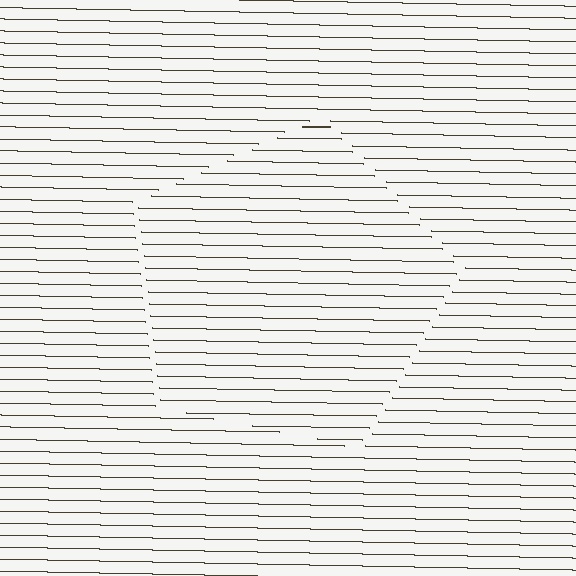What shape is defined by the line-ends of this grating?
An illusory pentagon. The interior of the shape contains the same grating, shifted by half a period — the contour is defined by the phase discontinuity where line-ends from the inner and outer gratings abut.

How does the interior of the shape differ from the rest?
The interior of the shape contains the same grating, shifted by half a period — the contour is defined by the phase discontinuity where line-ends from the inner and outer gratings abut.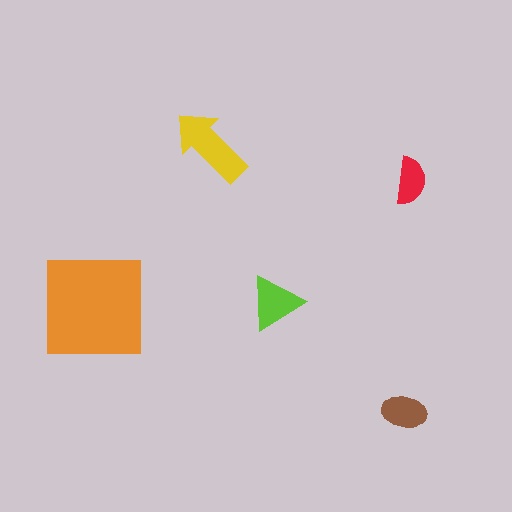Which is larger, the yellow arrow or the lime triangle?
The yellow arrow.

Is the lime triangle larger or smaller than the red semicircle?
Larger.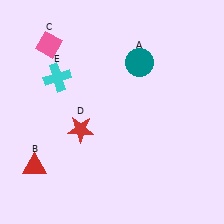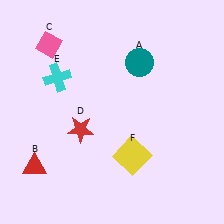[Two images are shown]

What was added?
A yellow square (F) was added in Image 2.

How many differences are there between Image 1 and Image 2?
There is 1 difference between the two images.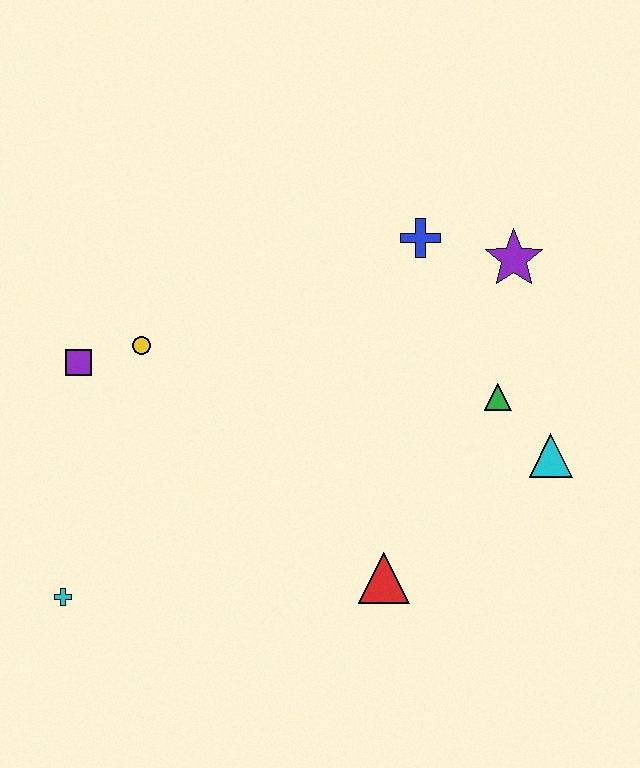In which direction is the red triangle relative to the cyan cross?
The red triangle is to the right of the cyan cross.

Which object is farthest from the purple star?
The cyan cross is farthest from the purple star.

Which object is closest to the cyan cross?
The purple square is closest to the cyan cross.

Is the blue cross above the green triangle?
Yes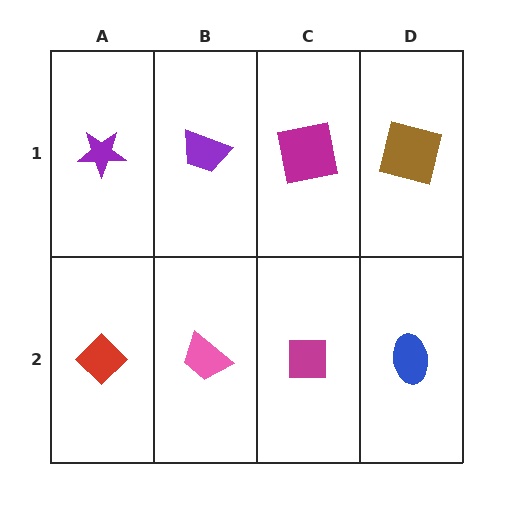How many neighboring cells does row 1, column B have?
3.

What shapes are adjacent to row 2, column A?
A purple star (row 1, column A), a pink trapezoid (row 2, column B).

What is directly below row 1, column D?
A blue ellipse.